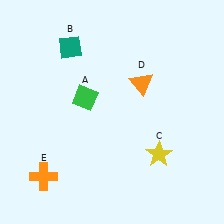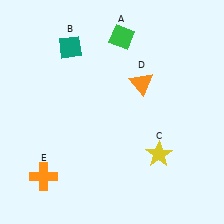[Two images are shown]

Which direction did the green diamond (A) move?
The green diamond (A) moved up.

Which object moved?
The green diamond (A) moved up.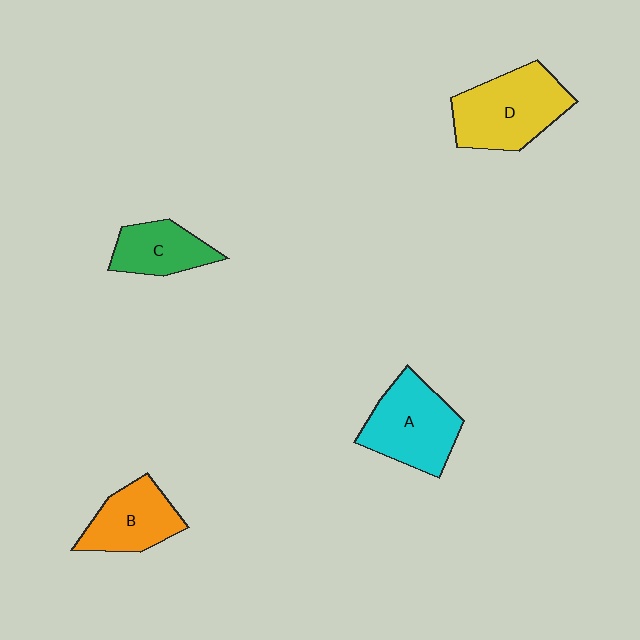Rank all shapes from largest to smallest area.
From largest to smallest: D (yellow), A (cyan), B (orange), C (green).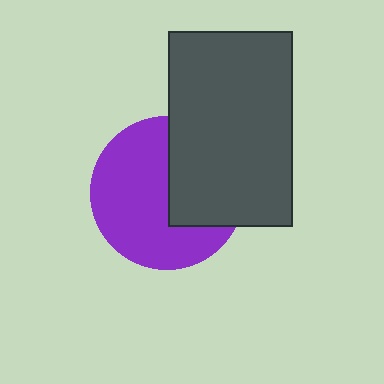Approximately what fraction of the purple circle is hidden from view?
Roughly 38% of the purple circle is hidden behind the dark gray rectangle.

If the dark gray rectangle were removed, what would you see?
You would see the complete purple circle.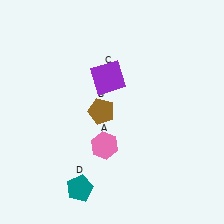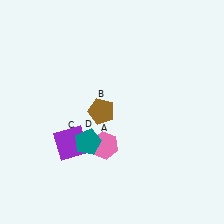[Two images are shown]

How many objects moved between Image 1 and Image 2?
2 objects moved between the two images.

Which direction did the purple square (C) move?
The purple square (C) moved down.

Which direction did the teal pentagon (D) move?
The teal pentagon (D) moved up.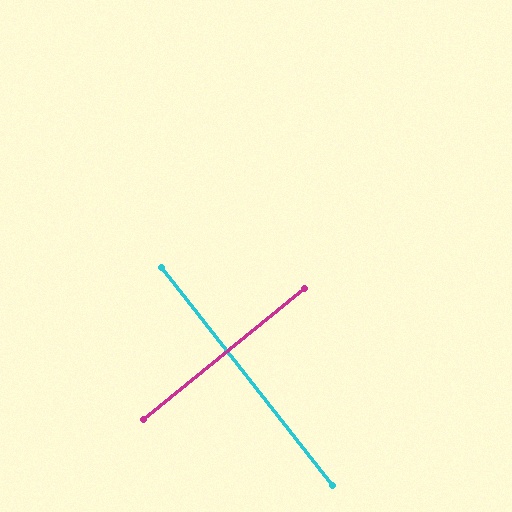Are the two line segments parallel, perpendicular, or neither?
Perpendicular — they meet at approximately 89°.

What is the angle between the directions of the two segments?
Approximately 89 degrees.